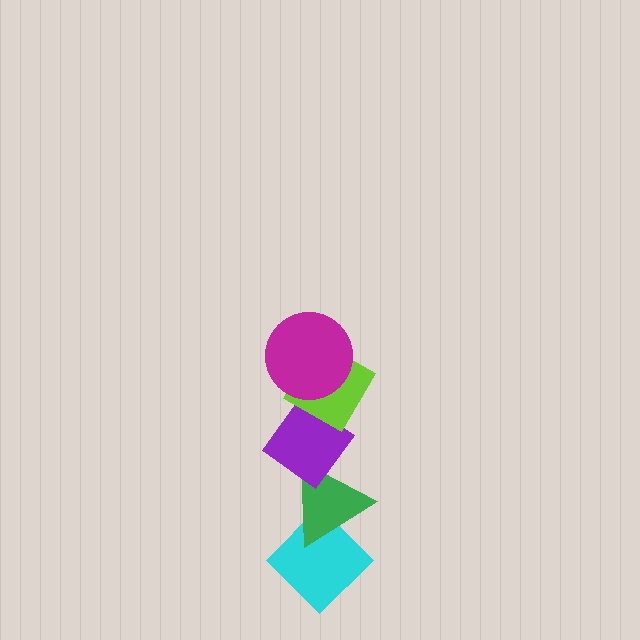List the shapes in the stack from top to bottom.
From top to bottom: the magenta circle, the lime diamond, the purple diamond, the green triangle, the cyan diamond.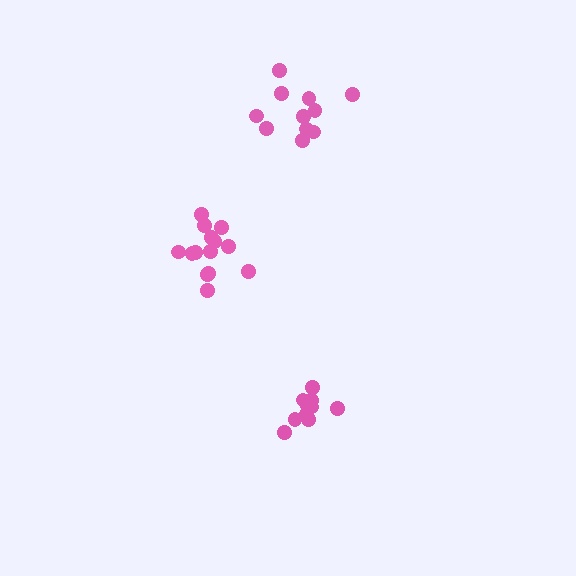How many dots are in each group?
Group 1: 10 dots, Group 2: 14 dots, Group 3: 11 dots (35 total).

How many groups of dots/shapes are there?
There are 3 groups.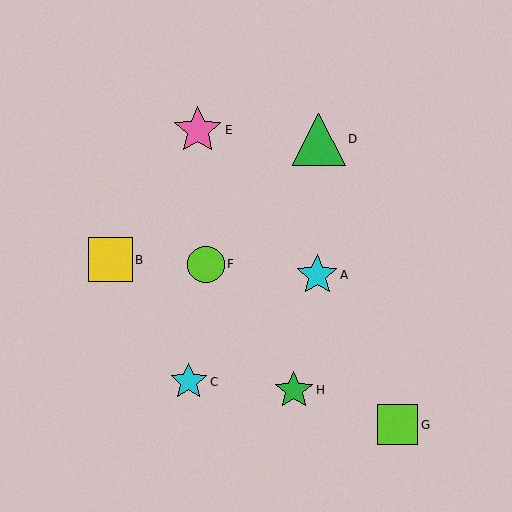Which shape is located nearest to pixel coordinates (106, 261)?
The yellow square (labeled B) at (110, 260) is nearest to that location.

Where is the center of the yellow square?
The center of the yellow square is at (110, 260).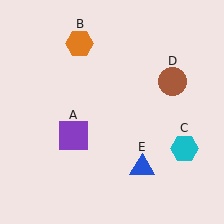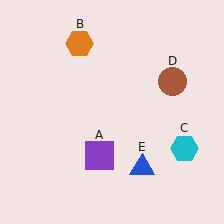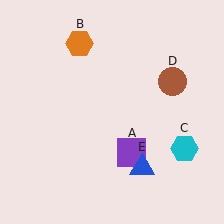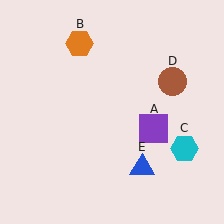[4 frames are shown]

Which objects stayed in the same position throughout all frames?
Orange hexagon (object B) and cyan hexagon (object C) and brown circle (object D) and blue triangle (object E) remained stationary.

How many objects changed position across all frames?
1 object changed position: purple square (object A).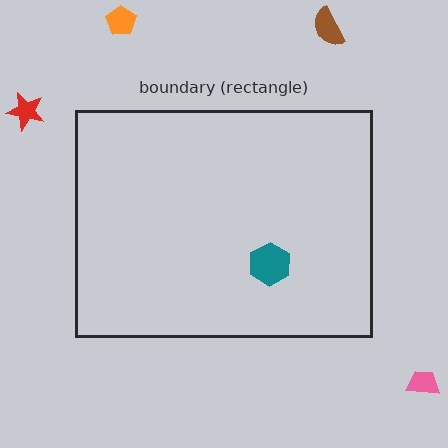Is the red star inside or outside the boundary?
Outside.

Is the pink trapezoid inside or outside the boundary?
Outside.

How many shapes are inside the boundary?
1 inside, 4 outside.